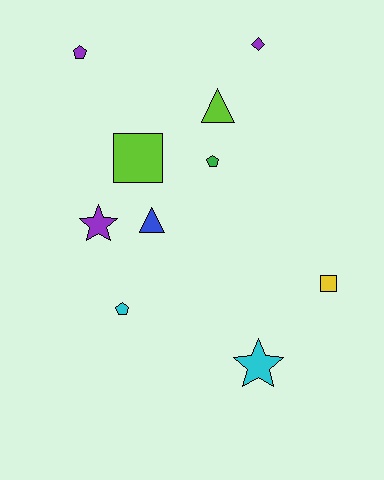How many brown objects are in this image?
There are no brown objects.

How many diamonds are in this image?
There is 1 diamond.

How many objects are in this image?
There are 10 objects.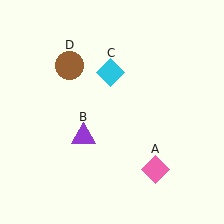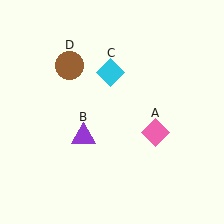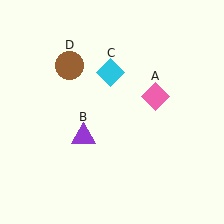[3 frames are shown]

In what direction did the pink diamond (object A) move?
The pink diamond (object A) moved up.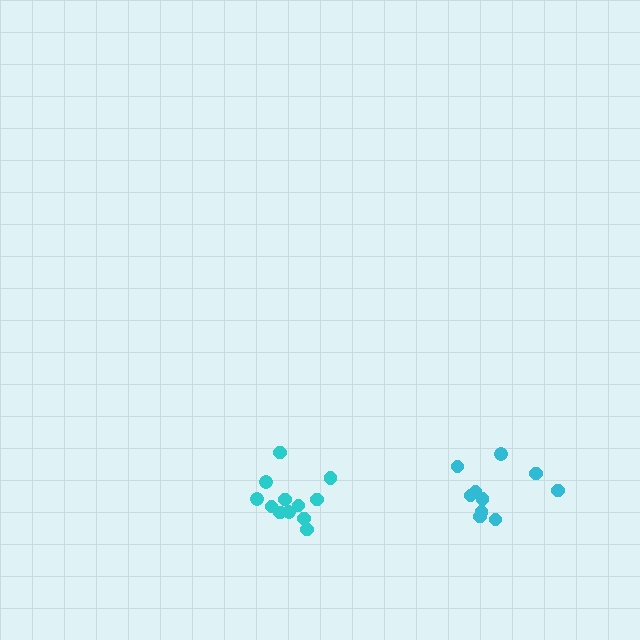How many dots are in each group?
Group 1: 10 dots, Group 2: 12 dots (22 total).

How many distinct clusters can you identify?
There are 2 distinct clusters.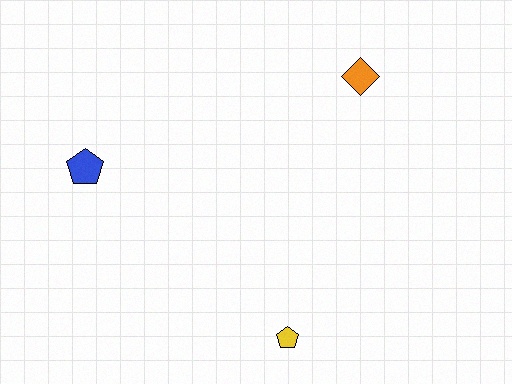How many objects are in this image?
There are 3 objects.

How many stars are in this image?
There are no stars.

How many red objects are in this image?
There are no red objects.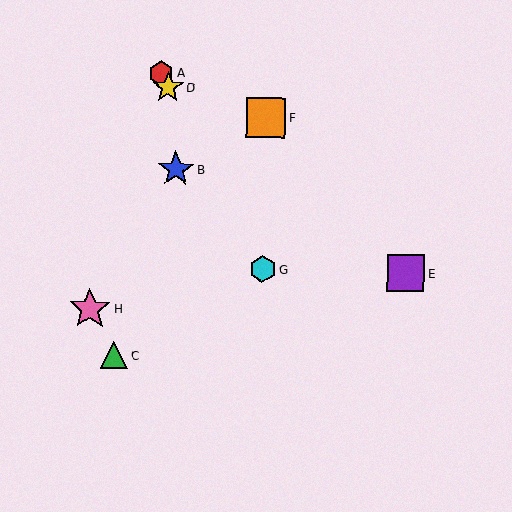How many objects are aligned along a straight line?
3 objects (A, D, G) are aligned along a straight line.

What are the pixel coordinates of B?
Object B is at (176, 169).